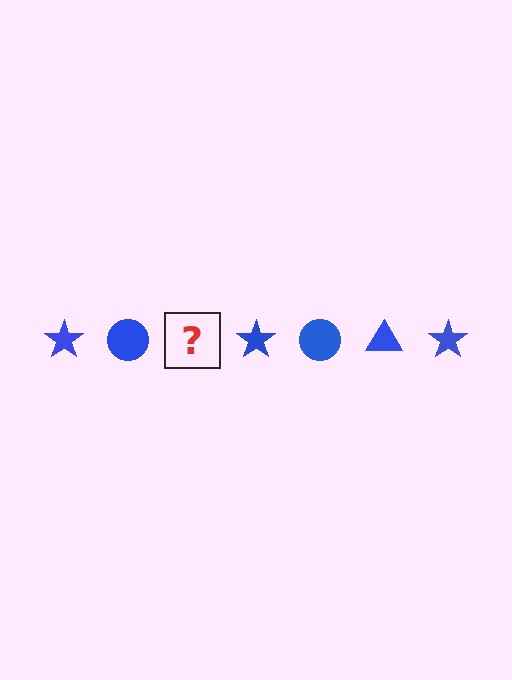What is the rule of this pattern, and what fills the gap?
The rule is that the pattern cycles through star, circle, triangle shapes in blue. The gap should be filled with a blue triangle.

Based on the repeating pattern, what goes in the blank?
The blank should be a blue triangle.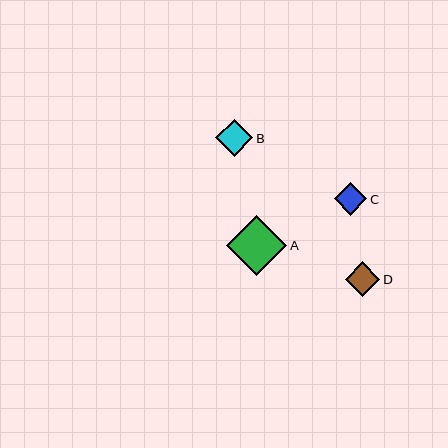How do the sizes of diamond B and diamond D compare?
Diamond B and diamond D are approximately the same size.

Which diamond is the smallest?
Diamond C is the smallest with a size of approximately 33 pixels.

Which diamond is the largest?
Diamond A is the largest with a size of approximately 60 pixels.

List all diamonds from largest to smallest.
From largest to smallest: A, B, D, C.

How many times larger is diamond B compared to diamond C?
Diamond B is approximately 1.1 times the size of diamond C.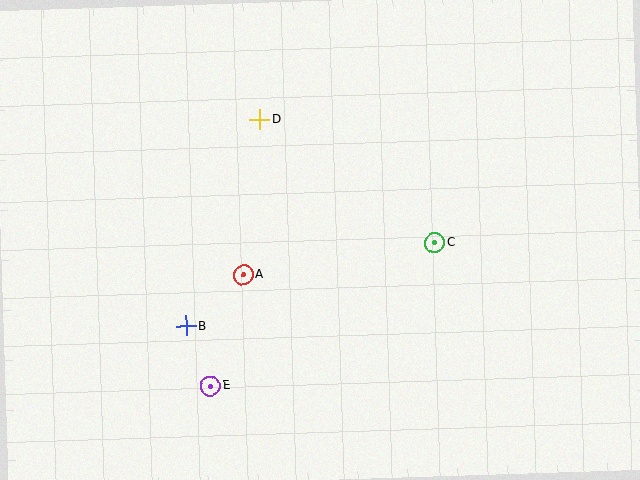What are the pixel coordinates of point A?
Point A is at (243, 275).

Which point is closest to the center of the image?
Point A at (243, 275) is closest to the center.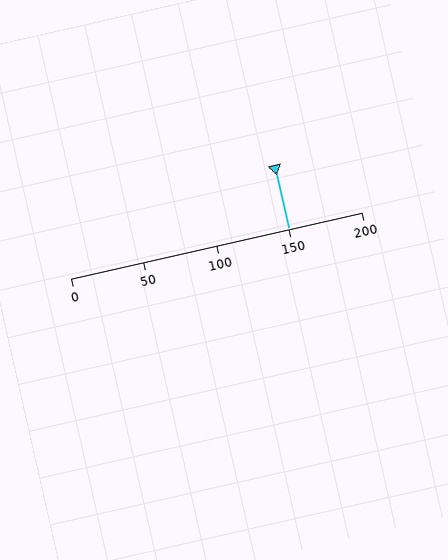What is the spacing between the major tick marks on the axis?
The major ticks are spaced 50 apart.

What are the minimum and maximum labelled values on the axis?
The axis runs from 0 to 200.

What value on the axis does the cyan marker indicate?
The marker indicates approximately 150.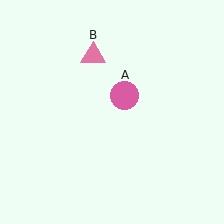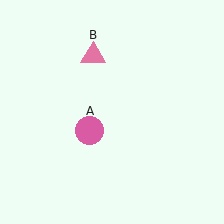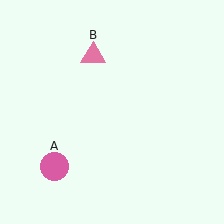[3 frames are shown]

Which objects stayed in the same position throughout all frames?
Pink triangle (object B) remained stationary.